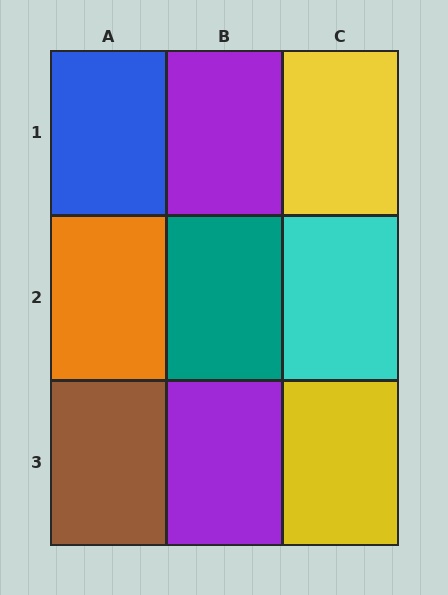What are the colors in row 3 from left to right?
Brown, purple, yellow.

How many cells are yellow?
2 cells are yellow.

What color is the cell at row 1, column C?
Yellow.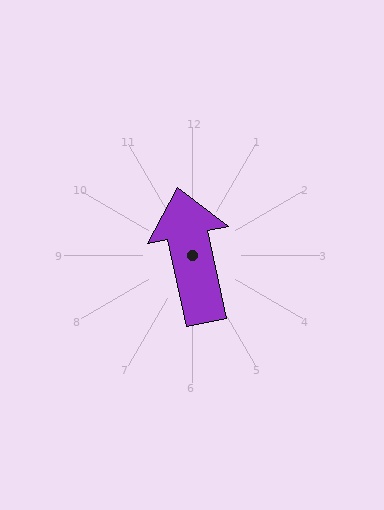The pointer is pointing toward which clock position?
Roughly 12 o'clock.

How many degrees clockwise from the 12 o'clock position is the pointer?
Approximately 348 degrees.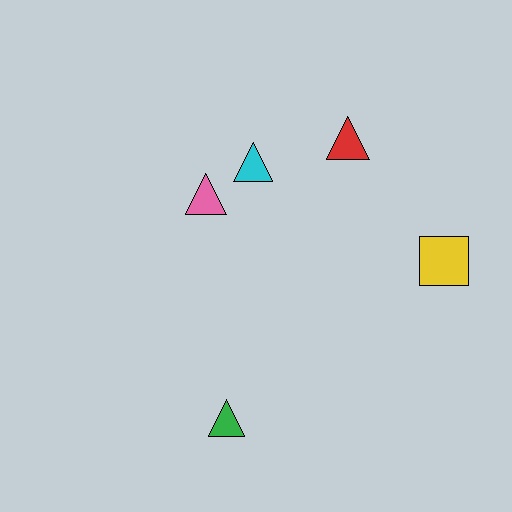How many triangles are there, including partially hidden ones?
There are 4 triangles.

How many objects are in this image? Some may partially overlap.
There are 5 objects.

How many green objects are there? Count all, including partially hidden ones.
There is 1 green object.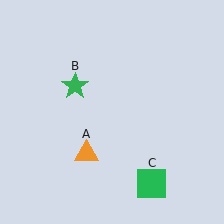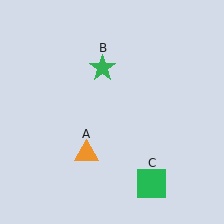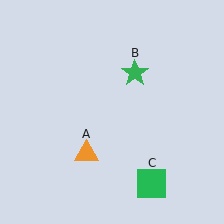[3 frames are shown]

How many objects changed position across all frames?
1 object changed position: green star (object B).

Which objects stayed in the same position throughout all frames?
Orange triangle (object A) and green square (object C) remained stationary.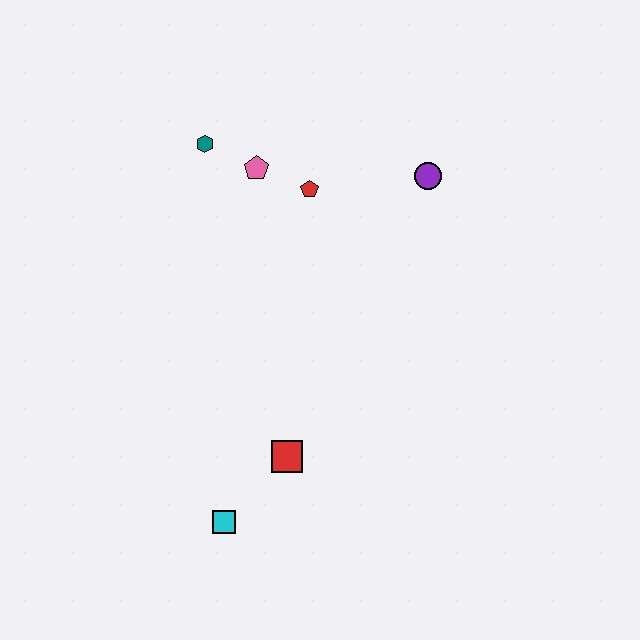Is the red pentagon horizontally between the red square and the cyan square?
No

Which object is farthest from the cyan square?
The purple circle is farthest from the cyan square.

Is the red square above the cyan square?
Yes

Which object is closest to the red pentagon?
The pink pentagon is closest to the red pentagon.